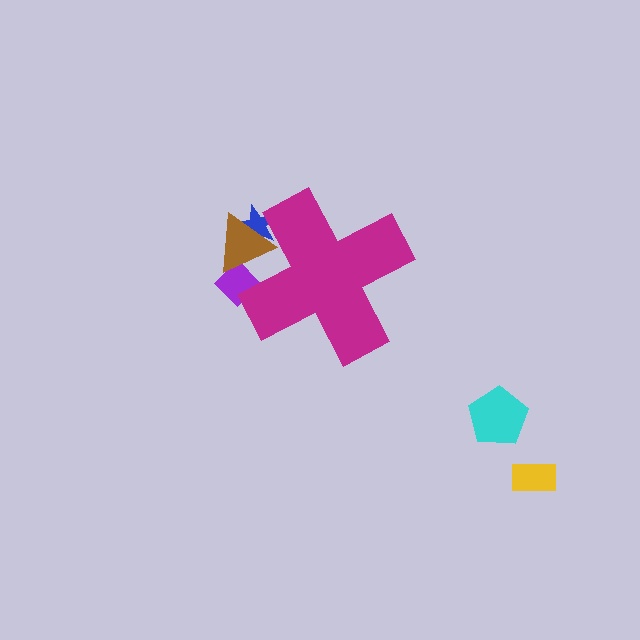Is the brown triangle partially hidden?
Yes, the brown triangle is partially hidden behind the magenta cross.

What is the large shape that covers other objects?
A magenta cross.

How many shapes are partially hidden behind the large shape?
3 shapes are partially hidden.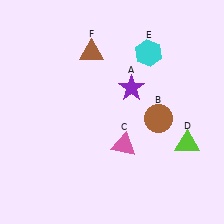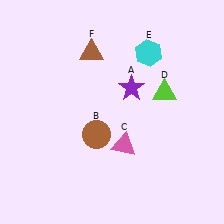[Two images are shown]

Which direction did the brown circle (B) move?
The brown circle (B) moved left.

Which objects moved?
The objects that moved are: the brown circle (B), the lime triangle (D).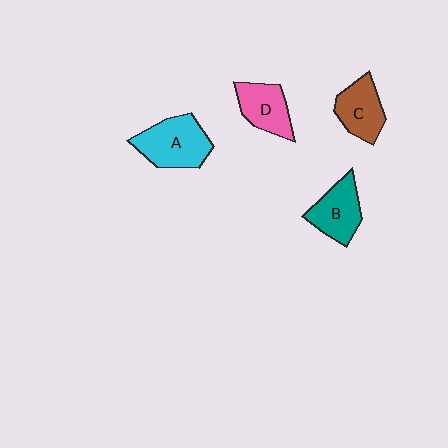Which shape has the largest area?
Shape A (cyan).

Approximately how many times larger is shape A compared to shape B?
Approximately 1.3 times.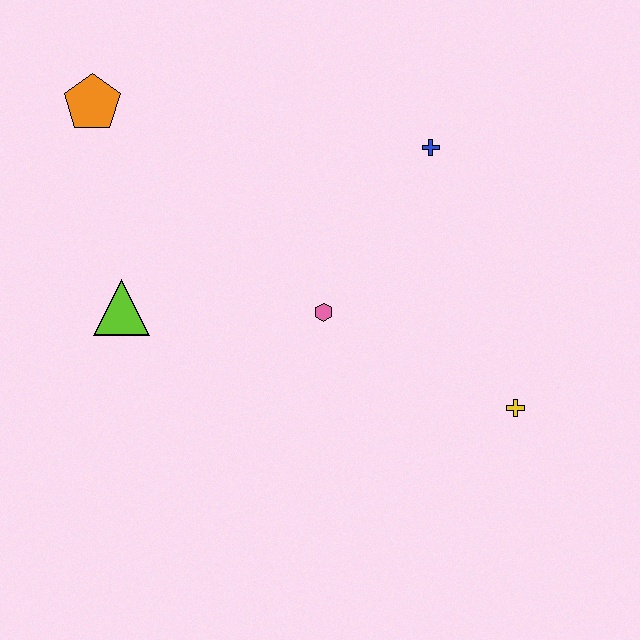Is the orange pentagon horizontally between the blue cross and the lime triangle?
No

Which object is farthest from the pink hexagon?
The orange pentagon is farthest from the pink hexagon.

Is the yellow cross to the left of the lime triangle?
No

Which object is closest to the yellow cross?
The pink hexagon is closest to the yellow cross.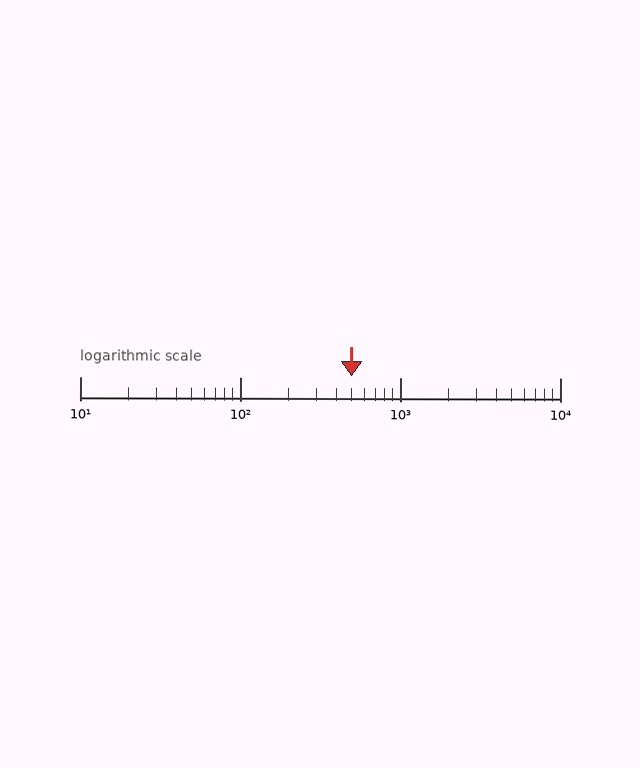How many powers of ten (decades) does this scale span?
The scale spans 3 decades, from 10 to 10000.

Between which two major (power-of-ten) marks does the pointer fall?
The pointer is between 100 and 1000.